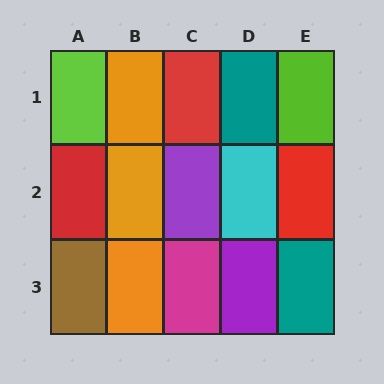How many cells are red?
3 cells are red.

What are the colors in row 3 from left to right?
Brown, orange, magenta, purple, teal.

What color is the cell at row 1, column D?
Teal.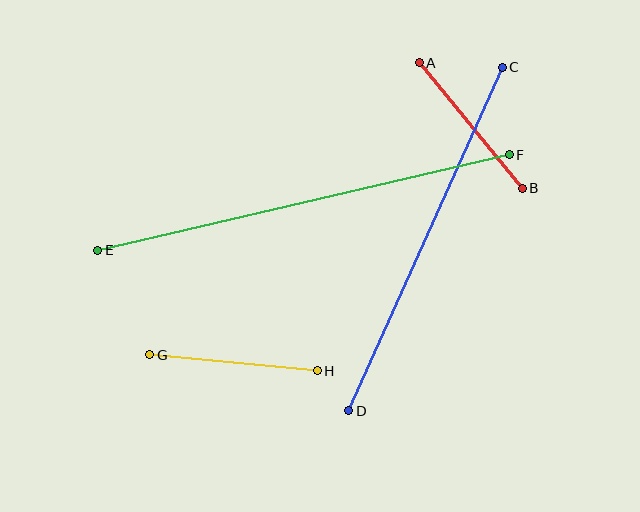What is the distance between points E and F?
The distance is approximately 423 pixels.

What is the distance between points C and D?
The distance is approximately 376 pixels.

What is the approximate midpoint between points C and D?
The midpoint is at approximately (425, 239) pixels.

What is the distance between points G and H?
The distance is approximately 168 pixels.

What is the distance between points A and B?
The distance is approximately 162 pixels.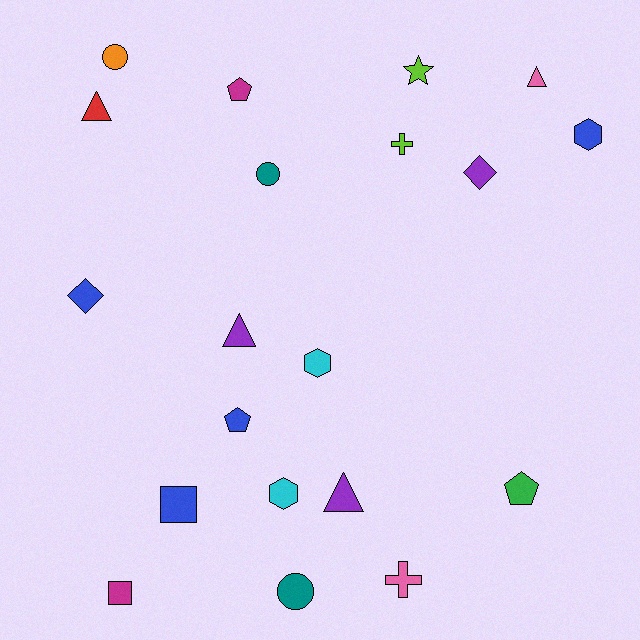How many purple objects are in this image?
There are 3 purple objects.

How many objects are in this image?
There are 20 objects.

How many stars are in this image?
There is 1 star.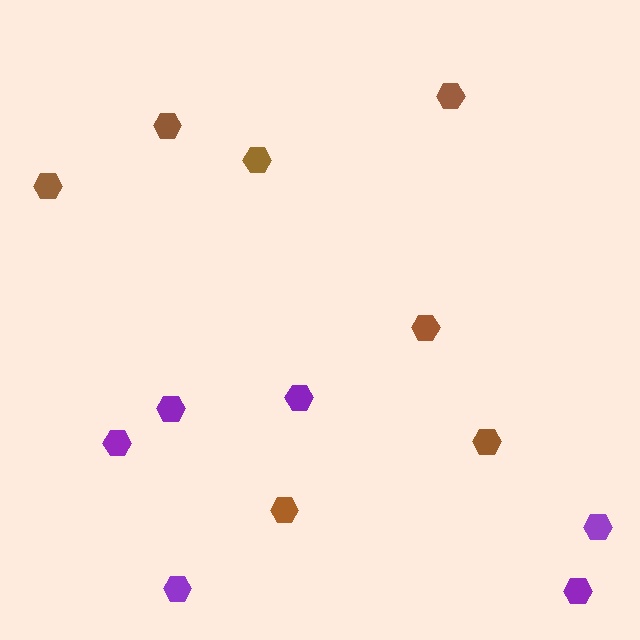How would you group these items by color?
There are 2 groups: one group of purple hexagons (6) and one group of brown hexagons (7).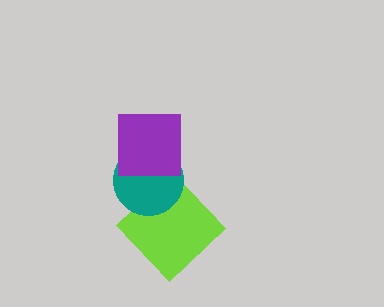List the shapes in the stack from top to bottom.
From top to bottom: the purple square, the teal circle, the lime diamond.